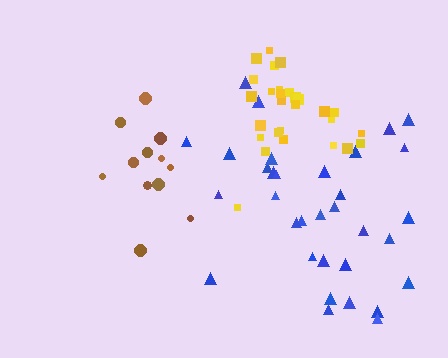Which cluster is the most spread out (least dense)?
Blue.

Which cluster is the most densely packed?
Yellow.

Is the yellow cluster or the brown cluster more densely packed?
Yellow.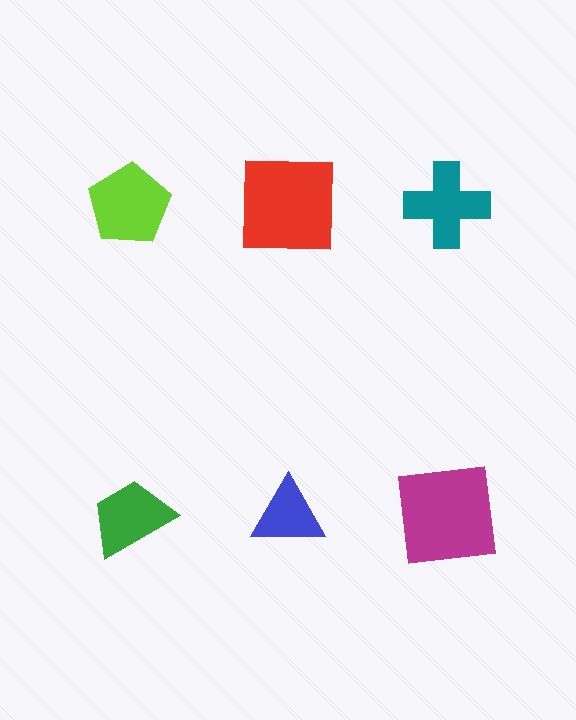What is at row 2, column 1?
A green trapezoid.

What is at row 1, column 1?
A lime pentagon.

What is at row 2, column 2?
A blue triangle.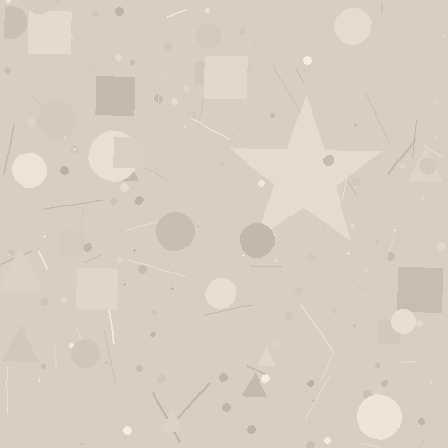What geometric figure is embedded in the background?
A star is embedded in the background.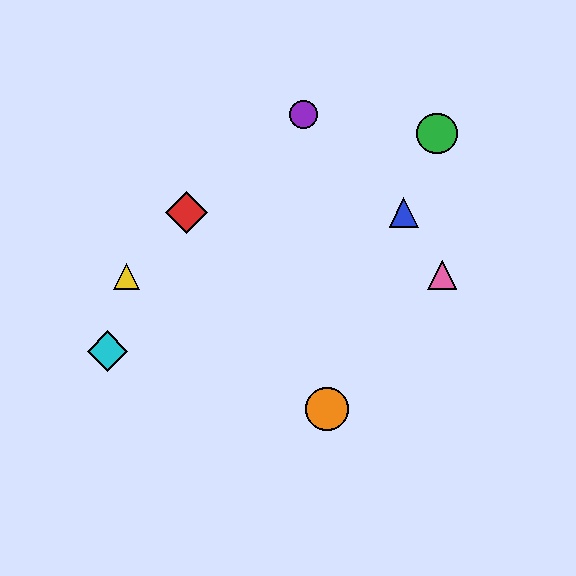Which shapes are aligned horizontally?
The red diamond, the blue triangle are aligned horizontally.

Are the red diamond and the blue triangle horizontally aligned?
Yes, both are at y≈212.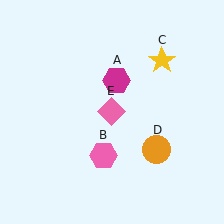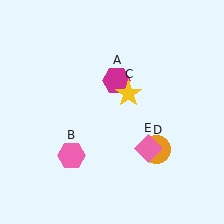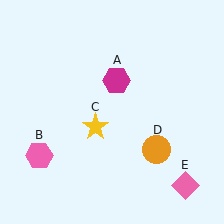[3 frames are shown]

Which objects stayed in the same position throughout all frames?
Magenta hexagon (object A) and orange circle (object D) remained stationary.